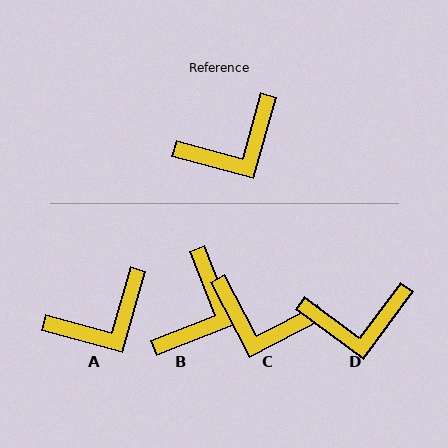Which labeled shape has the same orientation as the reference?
A.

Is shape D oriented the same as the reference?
No, it is off by about 21 degrees.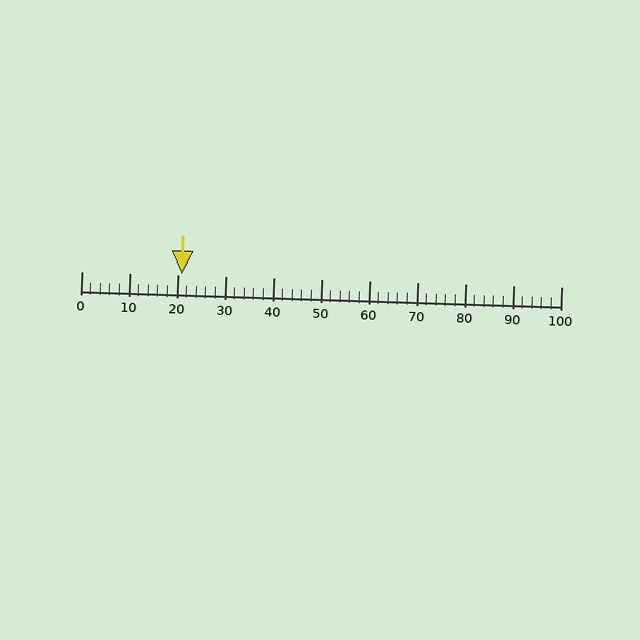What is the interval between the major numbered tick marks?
The major tick marks are spaced 10 units apart.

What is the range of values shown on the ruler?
The ruler shows values from 0 to 100.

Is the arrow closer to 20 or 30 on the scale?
The arrow is closer to 20.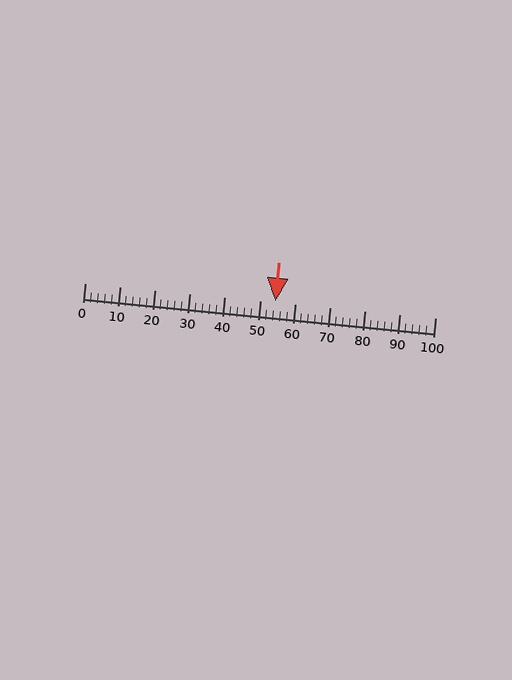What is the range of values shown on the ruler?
The ruler shows values from 0 to 100.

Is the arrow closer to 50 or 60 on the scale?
The arrow is closer to 50.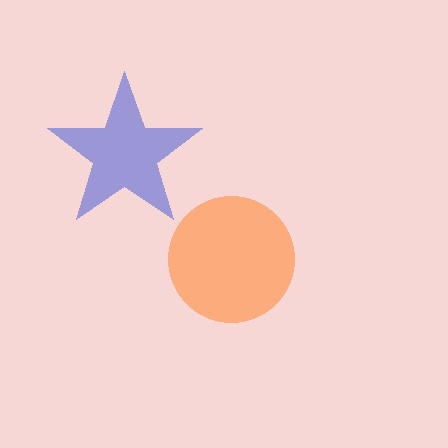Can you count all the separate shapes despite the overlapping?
Yes, there are 2 separate shapes.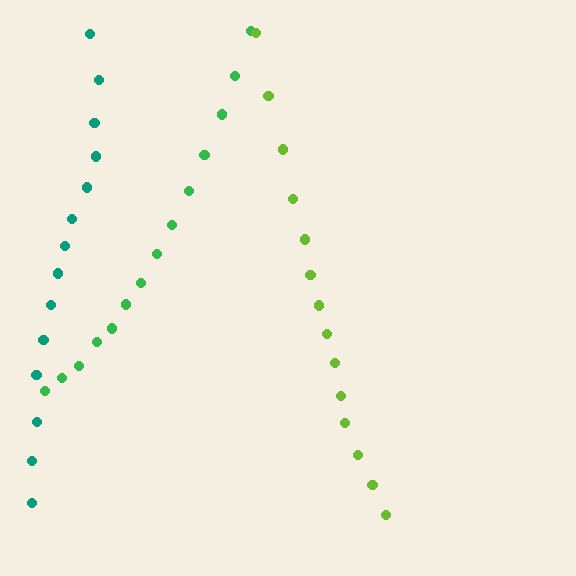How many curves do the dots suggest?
There are 3 distinct paths.